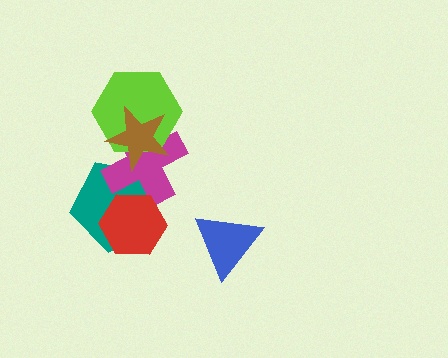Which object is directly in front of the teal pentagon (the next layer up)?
The magenta cross is directly in front of the teal pentagon.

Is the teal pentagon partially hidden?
Yes, it is partially covered by another shape.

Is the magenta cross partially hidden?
Yes, it is partially covered by another shape.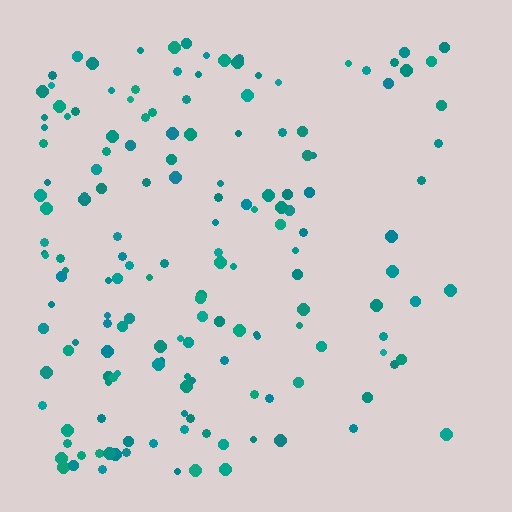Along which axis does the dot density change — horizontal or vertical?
Horizontal.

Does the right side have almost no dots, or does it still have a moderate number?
Still a moderate number, just noticeably fewer than the left.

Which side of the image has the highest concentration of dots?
The left.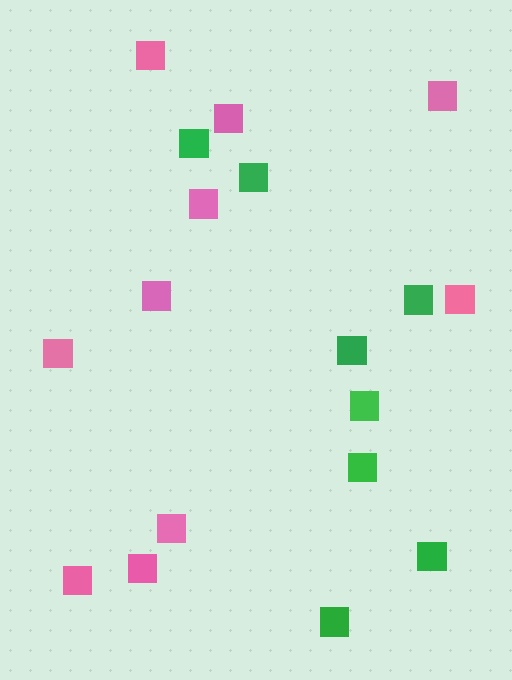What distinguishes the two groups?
There are 2 groups: one group of green squares (8) and one group of pink squares (10).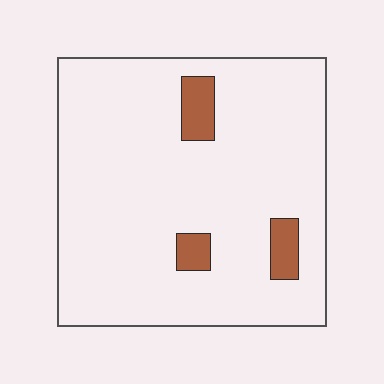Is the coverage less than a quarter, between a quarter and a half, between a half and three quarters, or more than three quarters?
Less than a quarter.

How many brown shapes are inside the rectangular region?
3.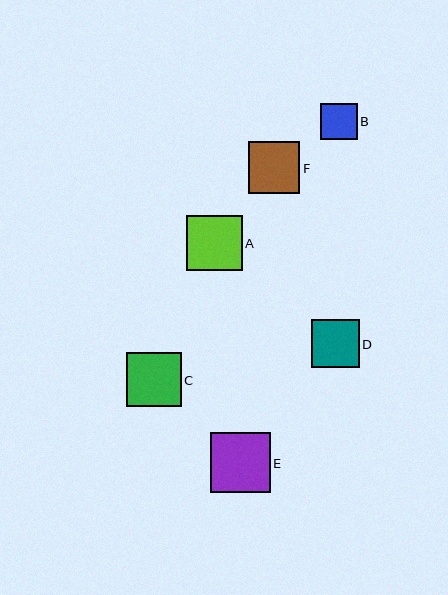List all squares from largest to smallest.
From largest to smallest: E, A, C, F, D, B.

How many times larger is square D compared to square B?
Square D is approximately 1.3 times the size of square B.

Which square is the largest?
Square E is the largest with a size of approximately 60 pixels.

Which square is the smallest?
Square B is the smallest with a size of approximately 36 pixels.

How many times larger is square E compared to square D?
Square E is approximately 1.2 times the size of square D.